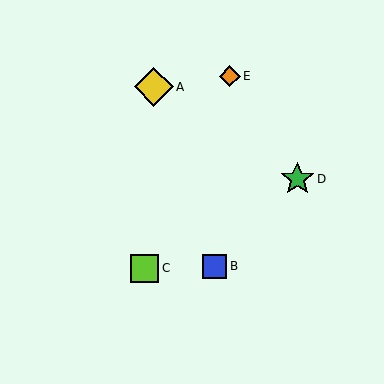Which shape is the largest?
The yellow diamond (labeled A) is the largest.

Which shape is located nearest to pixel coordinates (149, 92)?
The yellow diamond (labeled A) at (154, 87) is nearest to that location.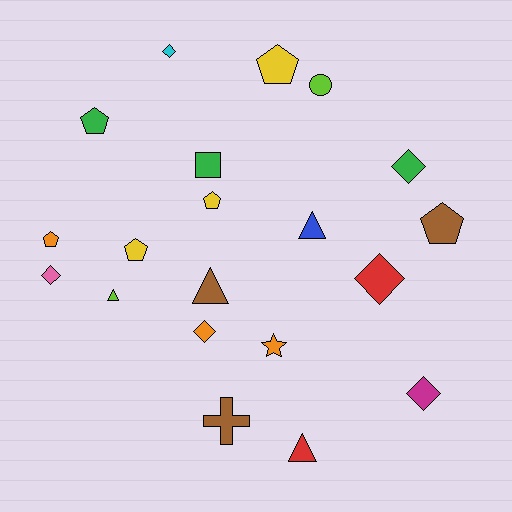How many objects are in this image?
There are 20 objects.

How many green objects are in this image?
There are 3 green objects.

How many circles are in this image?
There is 1 circle.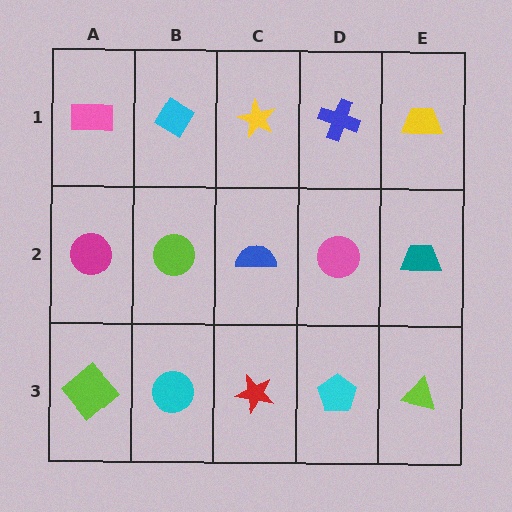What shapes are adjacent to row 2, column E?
A yellow trapezoid (row 1, column E), a lime triangle (row 3, column E), a pink circle (row 2, column D).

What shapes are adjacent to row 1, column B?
A lime circle (row 2, column B), a pink rectangle (row 1, column A), a yellow star (row 1, column C).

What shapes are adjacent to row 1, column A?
A magenta circle (row 2, column A), a cyan diamond (row 1, column B).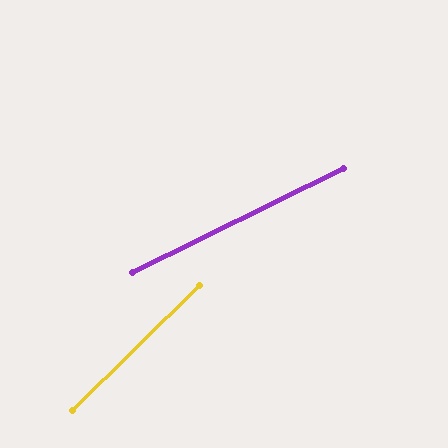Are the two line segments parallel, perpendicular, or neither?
Neither parallel nor perpendicular — they differ by about 18°.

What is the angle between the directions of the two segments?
Approximately 18 degrees.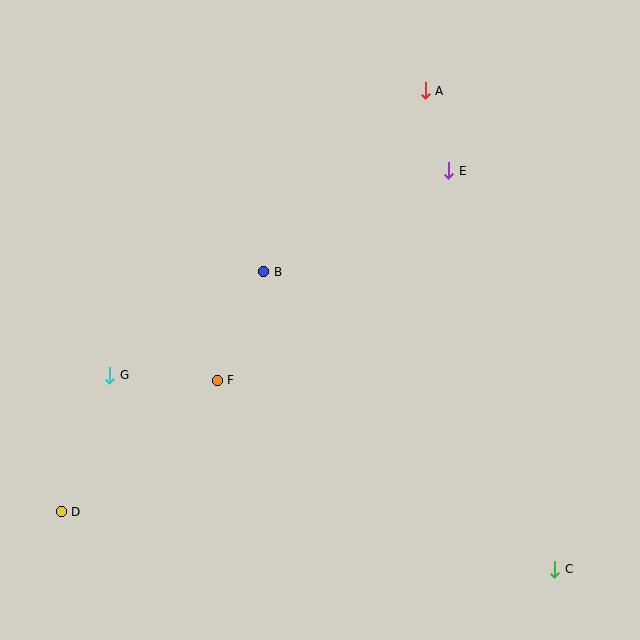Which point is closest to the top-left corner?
Point B is closest to the top-left corner.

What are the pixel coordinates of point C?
Point C is at (555, 569).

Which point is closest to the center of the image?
Point B at (264, 272) is closest to the center.